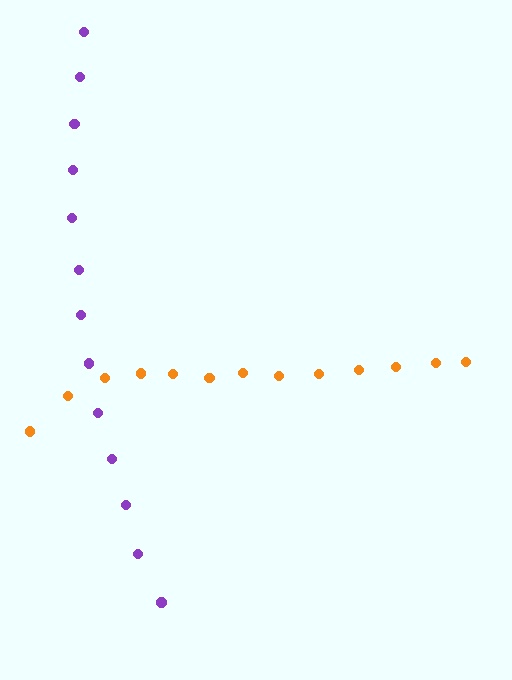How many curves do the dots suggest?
There are 2 distinct paths.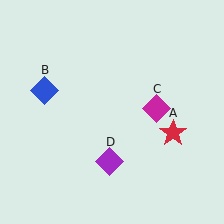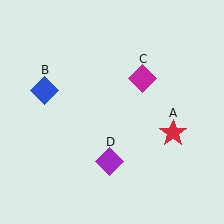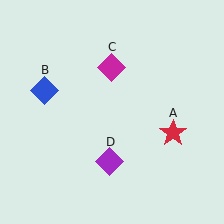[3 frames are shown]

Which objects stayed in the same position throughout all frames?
Red star (object A) and blue diamond (object B) and purple diamond (object D) remained stationary.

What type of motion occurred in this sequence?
The magenta diamond (object C) rotated counterclockwise around the center of the scene.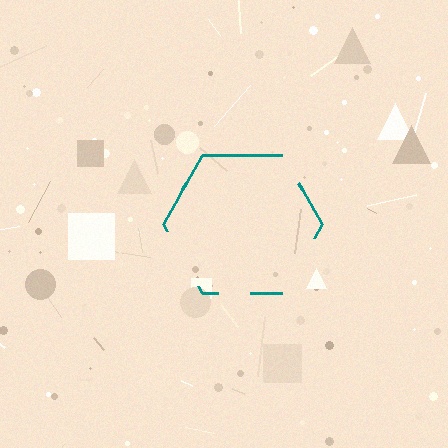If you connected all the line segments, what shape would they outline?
They would outline a hexagon.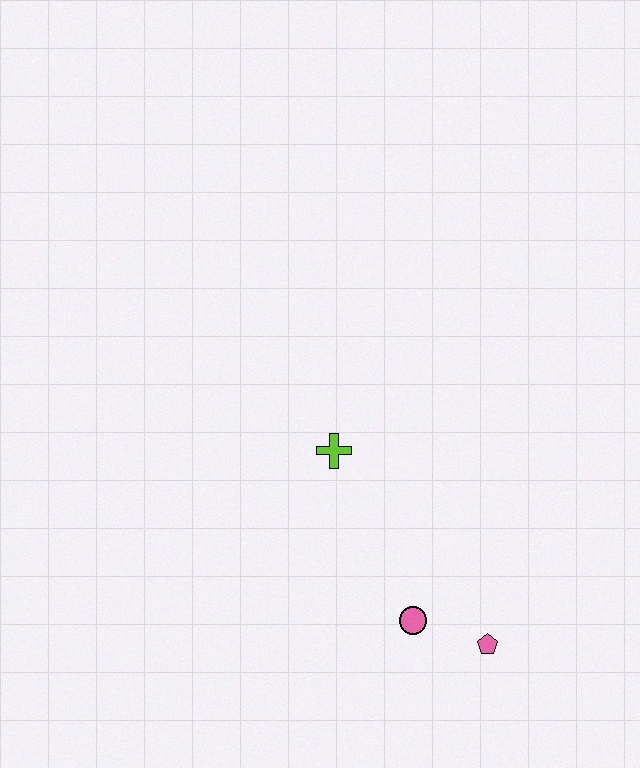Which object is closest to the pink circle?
The pink pentagon is closest to the pink circle.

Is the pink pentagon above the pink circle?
No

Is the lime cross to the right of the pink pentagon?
No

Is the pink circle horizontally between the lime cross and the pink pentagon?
Yes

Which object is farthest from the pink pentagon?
The lime cross is farthest from the pink pentagon.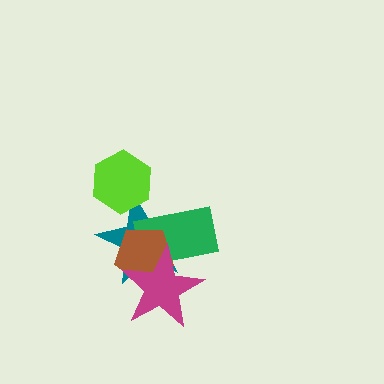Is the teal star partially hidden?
Yes, it is partially covered by another shape.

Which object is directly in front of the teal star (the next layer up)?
The green rectangle is directly in front of the teal star.